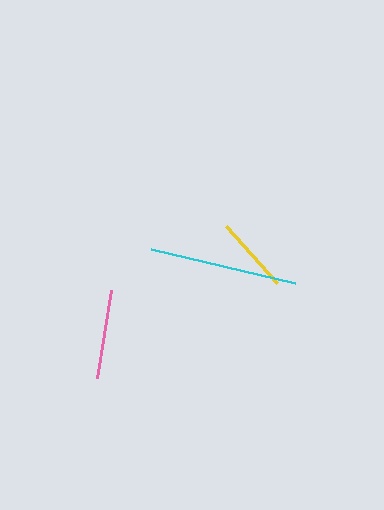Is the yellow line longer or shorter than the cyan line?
The cyan line is longer than the yellow line.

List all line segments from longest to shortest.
From longest to shortest: cyan, pink, yellow.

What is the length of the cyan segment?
The cyan segment is approximately 148 pixels long.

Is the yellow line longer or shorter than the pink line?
The pink line is longer than the yellow line.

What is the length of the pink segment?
The pink segment is approximately 88 pixels long.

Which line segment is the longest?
The cyan line is the longest at approximately 148 pixels.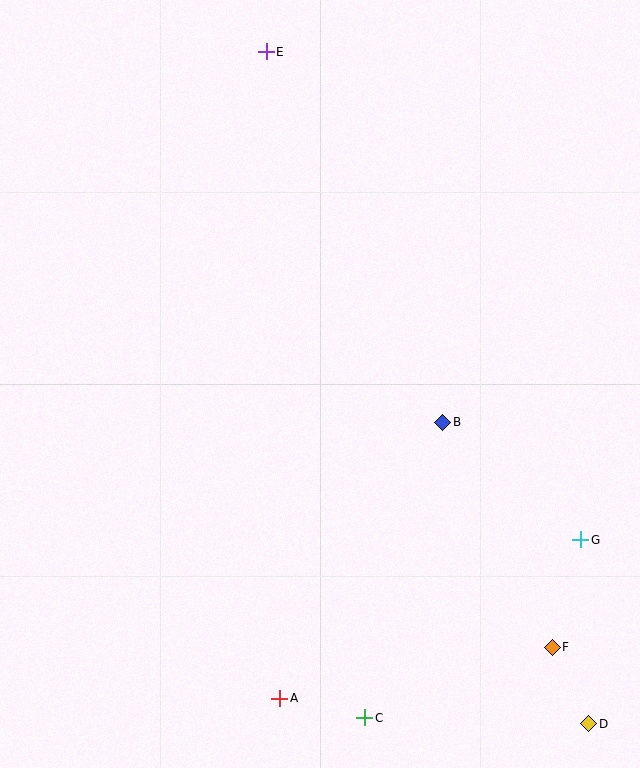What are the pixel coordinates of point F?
Point F is at (552, 647).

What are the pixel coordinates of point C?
Point C is at (365, 718).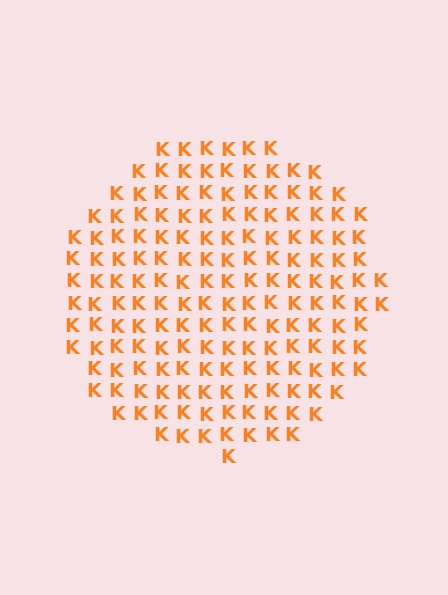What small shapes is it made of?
It is made of small letter K's.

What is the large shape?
The large shape is a circle.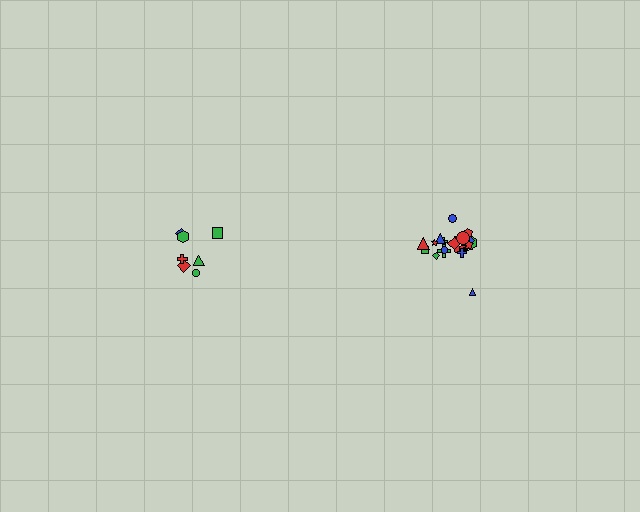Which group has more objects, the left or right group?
The right group.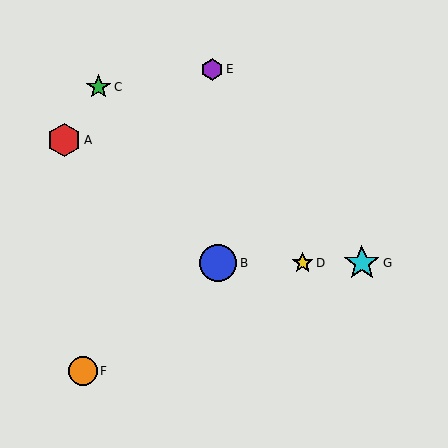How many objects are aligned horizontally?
3 objects (B, D, G) are aligned horizontally.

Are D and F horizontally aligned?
No, D is at y≈263 and F is at y≈371.